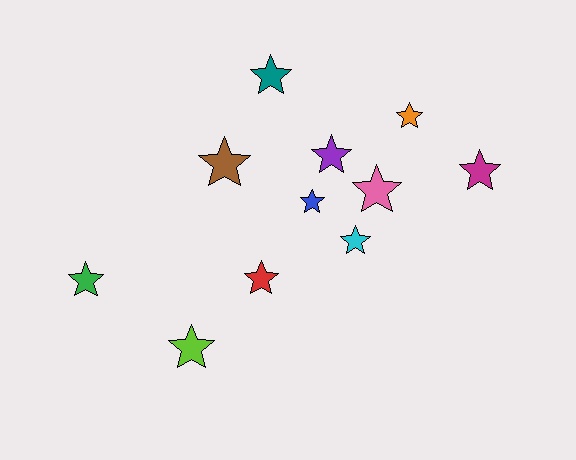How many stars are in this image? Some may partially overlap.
There are 11 stars.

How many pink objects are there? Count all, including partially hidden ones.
There is 1 pink object.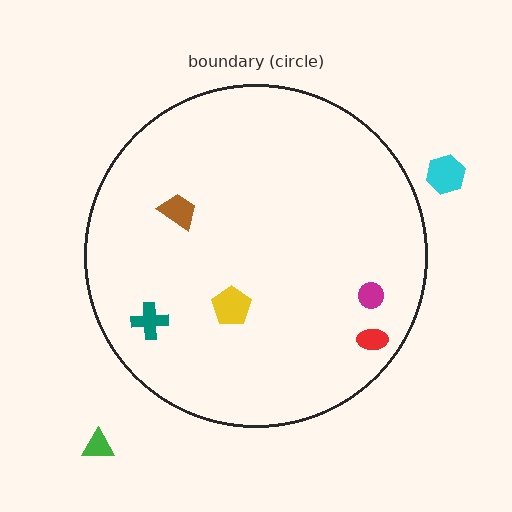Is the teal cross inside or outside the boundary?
Inside.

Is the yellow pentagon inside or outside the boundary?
Inside.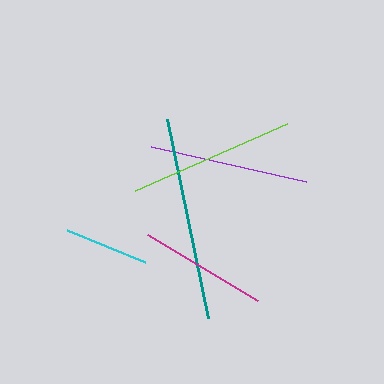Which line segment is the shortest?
The cyan line is the shortest at approximately 84 pixels.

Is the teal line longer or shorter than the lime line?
The teal line is longer than the lime line.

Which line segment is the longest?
The teal line is the longest at approximately 203 pixels.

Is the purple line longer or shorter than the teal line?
The teal line is longer than the purple line.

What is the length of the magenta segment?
The magenta segment is approximately 128 pixels long.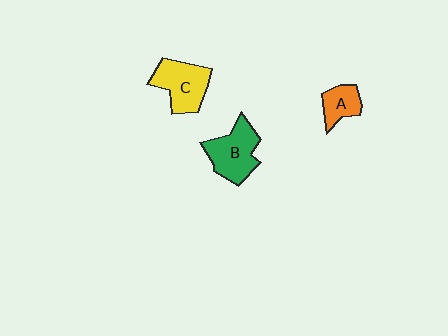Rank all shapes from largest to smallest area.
From largest to smallest: B (green), C (yellow), A (orange).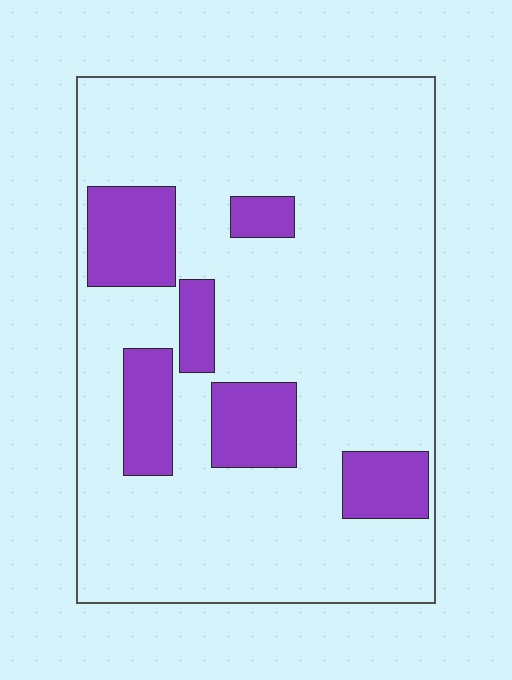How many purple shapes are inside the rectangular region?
6.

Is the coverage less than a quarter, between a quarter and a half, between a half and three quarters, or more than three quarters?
Less than a quarter.